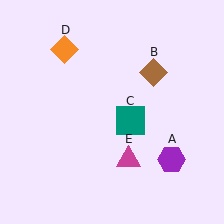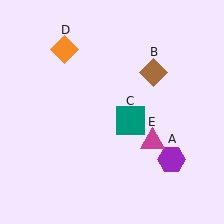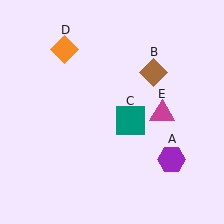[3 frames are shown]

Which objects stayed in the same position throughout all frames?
Purple hexagon (object A) and brown diamond (object B) and teal square (object C) and orange diamond (object D) remained stationary.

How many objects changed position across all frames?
1 object changed position: magenta triangle (object E).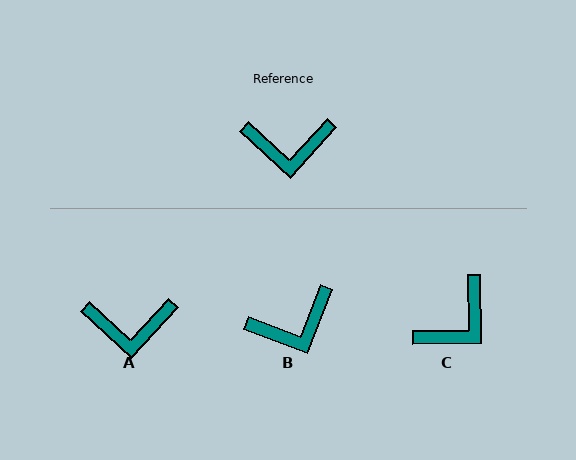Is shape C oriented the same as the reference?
No, it is off by about 43 degrees.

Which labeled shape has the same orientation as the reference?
A.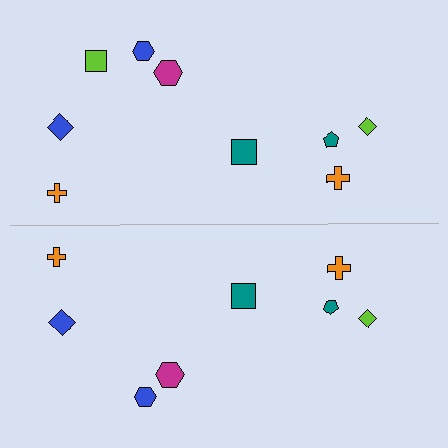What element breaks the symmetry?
A lime square is missing from the bottom side.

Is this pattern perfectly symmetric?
No, the pattern is not perfectly symmetric. A lime square is missing from the bottom side.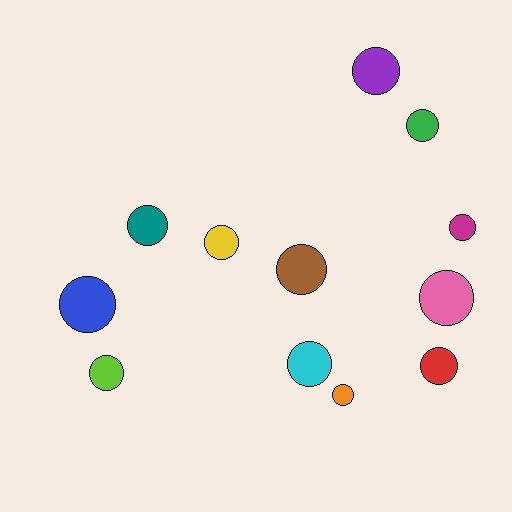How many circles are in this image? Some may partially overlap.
There are 12 circles.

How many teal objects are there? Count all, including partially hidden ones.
There is 1 teal object.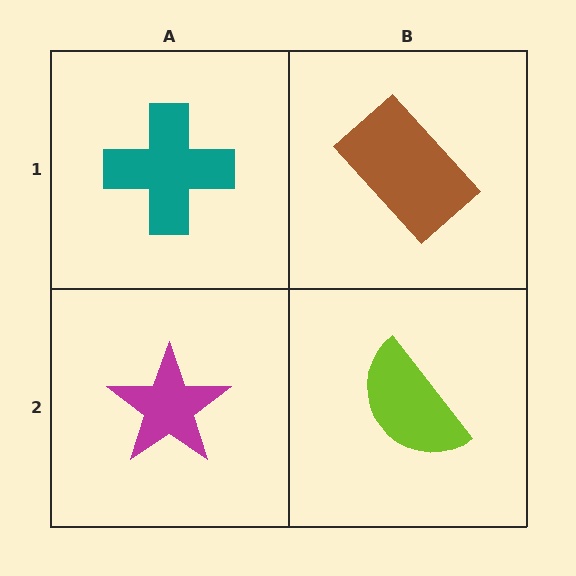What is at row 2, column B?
A lime semicircle.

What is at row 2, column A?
A magenta star.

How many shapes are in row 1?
2 shapes.